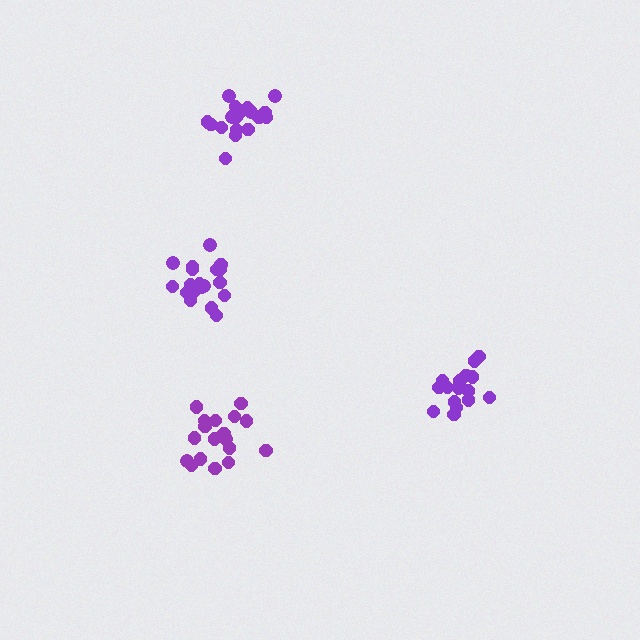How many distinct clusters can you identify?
There are 4 distinct clusters.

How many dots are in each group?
Group 1: 19 dots, Group 2: 19 dots, Group 3: 20 dots, Group 4: 18 dots (76 total).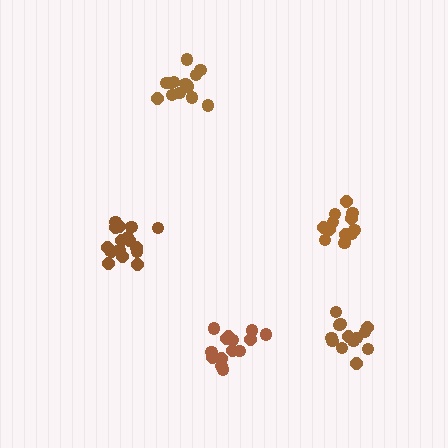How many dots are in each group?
Group 1: 18 dots, Group 2: 14 dots, Group 3: 14 dots, Group 4: 13 dots, Group 5: 14 dots (73 total).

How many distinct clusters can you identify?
There are 5 distinct clusters.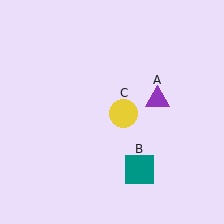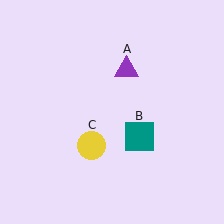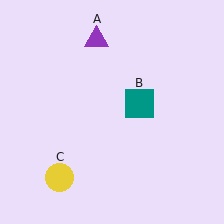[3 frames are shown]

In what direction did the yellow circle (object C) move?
The yellow circle (object C) moved down and to the left.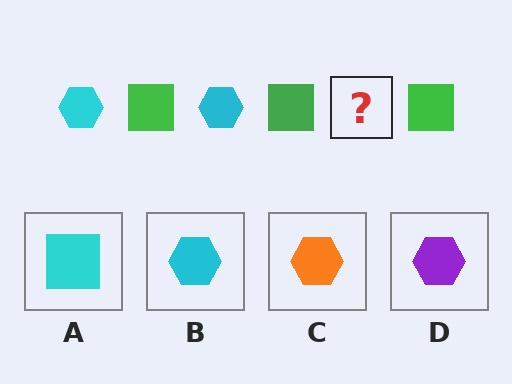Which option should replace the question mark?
Option B.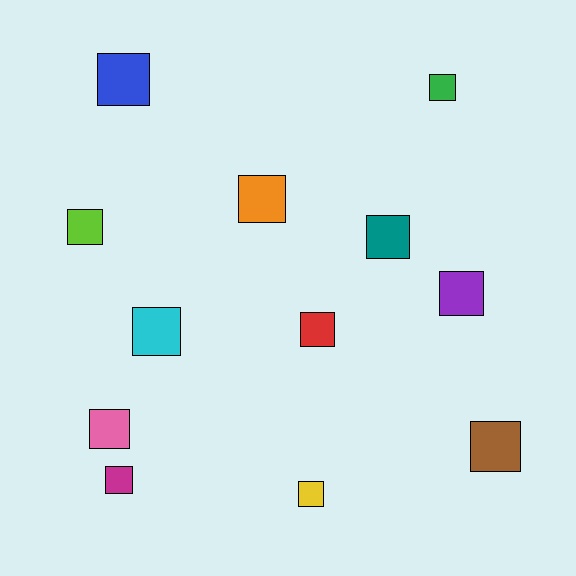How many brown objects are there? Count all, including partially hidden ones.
There is 1 brown object.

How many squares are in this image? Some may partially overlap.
There are 12 squares.